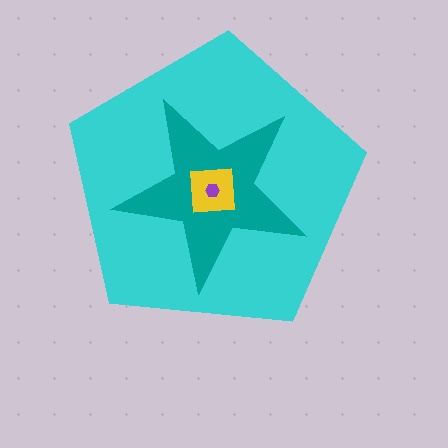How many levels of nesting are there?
4.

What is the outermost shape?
The cyan pentagon.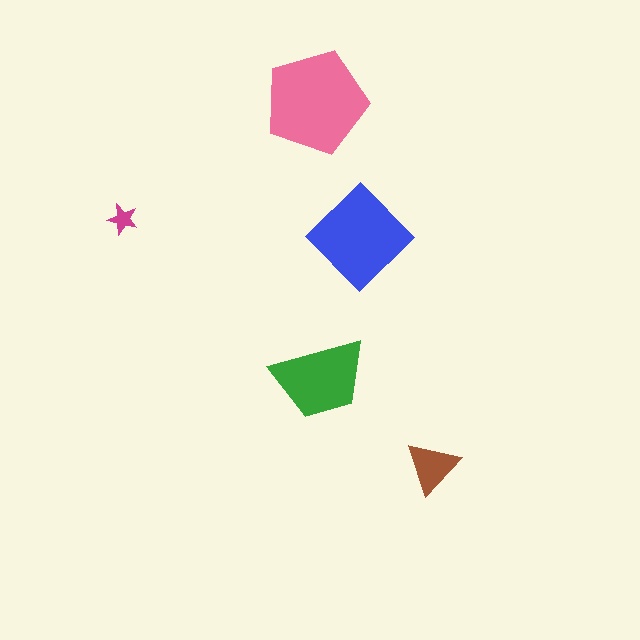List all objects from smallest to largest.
The magenta star, the brown triangle, the green trapezoid, the blue diamond, the pink pentagon.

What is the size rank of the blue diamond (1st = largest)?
2nd.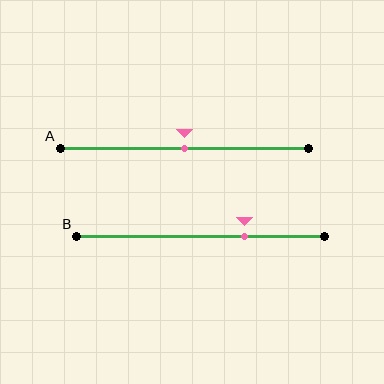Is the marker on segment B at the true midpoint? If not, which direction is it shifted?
No, the marker on segment B is shifted to the right by about 18% of the segment length.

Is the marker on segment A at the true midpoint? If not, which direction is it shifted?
Yes, the marker on segment A is at the true midpoint.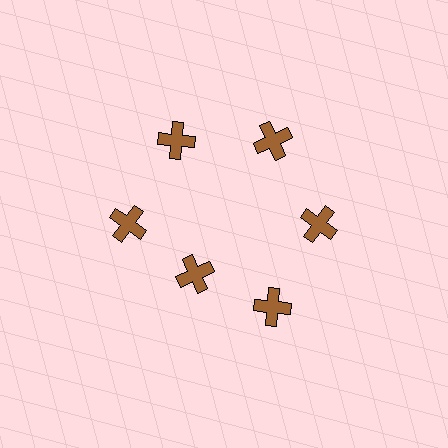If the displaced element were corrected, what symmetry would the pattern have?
It would have 6-fold rotational symmetry — the pattern would map onto itself every 60 degrees.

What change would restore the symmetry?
The symmetry would be restored by moving it outward, back onto the ring so that all 6 crosses sit at equal angles and equal distance from the center.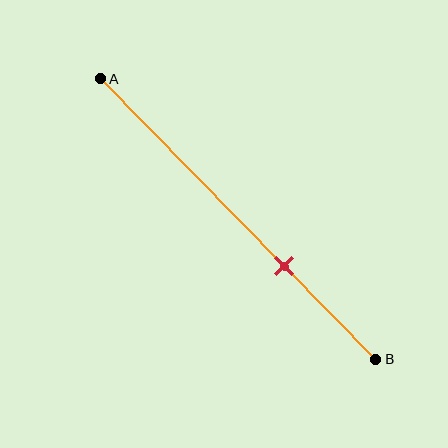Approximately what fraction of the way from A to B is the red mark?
The red mark is approximately 65% of the way from A to B.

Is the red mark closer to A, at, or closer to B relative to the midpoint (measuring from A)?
The red mark is closer to point B than the midpoint of segment AB.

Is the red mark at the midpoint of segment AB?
No, the mark is at about 65% from A, not at the 50% midpoint.